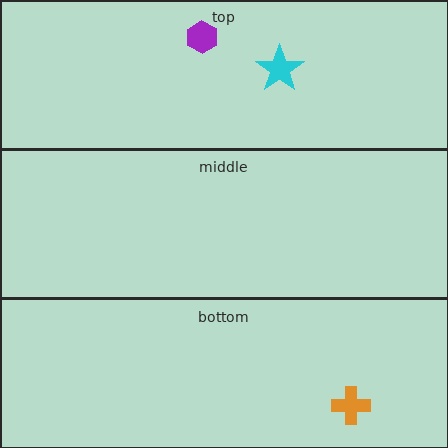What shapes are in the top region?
The purple hexagon, the cyan star.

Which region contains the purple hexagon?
The top region.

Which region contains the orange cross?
The bottom region.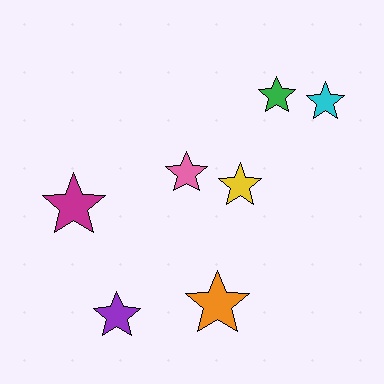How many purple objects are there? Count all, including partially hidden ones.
There is 1 purple object.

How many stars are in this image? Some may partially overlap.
There are 7 stars.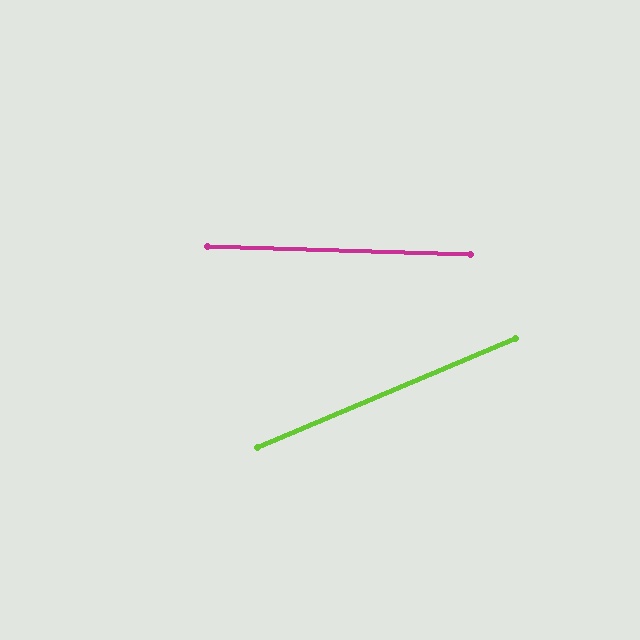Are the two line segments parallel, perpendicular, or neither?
Neither parallel nor perpendicular — they differ by about 25°.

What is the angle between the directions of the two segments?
Approximately 25 degrees.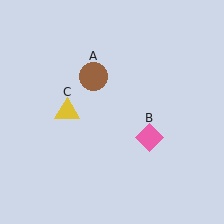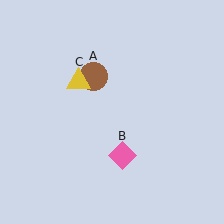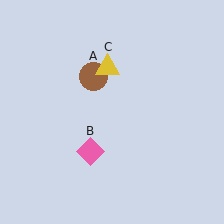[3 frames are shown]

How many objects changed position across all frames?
2 objects changed position: pink diamond (object B), yellow triangle (object C).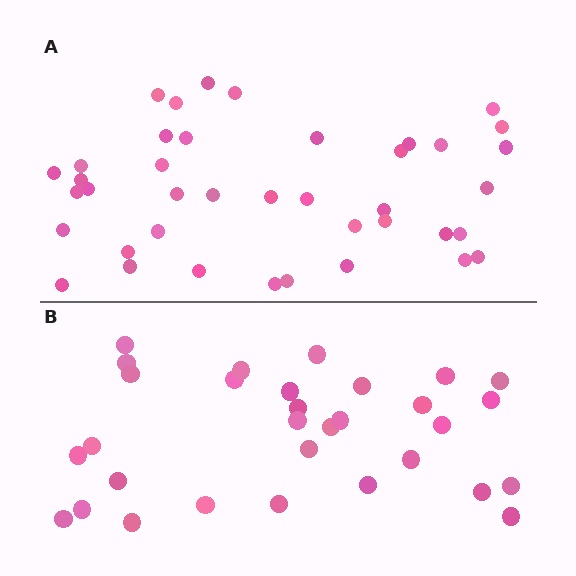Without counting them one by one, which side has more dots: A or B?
Region A (the top region) has more dots.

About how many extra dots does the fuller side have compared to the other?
Region A has roughly 8 or so more dots than region B.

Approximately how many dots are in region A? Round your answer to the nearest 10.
About 40 dots.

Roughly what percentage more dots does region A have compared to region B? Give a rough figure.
About 30% more.